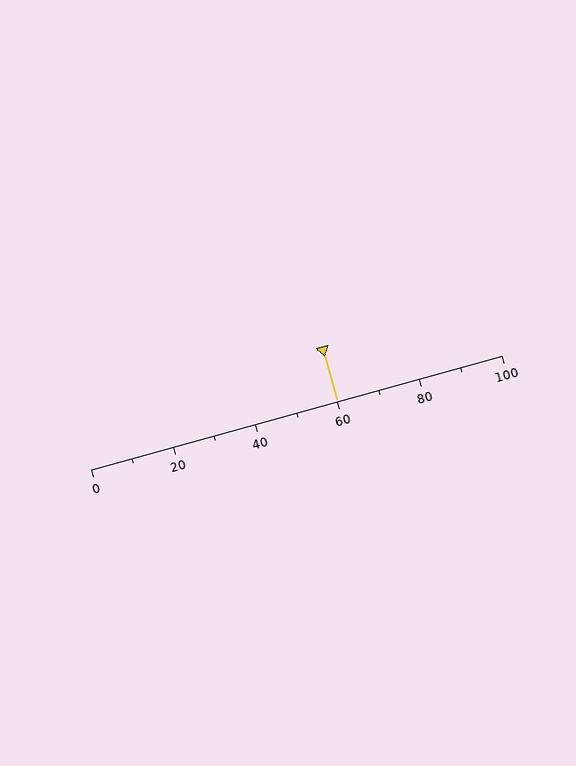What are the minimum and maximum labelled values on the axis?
The axis runs from 0 to 100.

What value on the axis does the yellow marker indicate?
The marker indicates approximately 60.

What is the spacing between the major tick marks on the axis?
The major ticks are spaced 20 apart.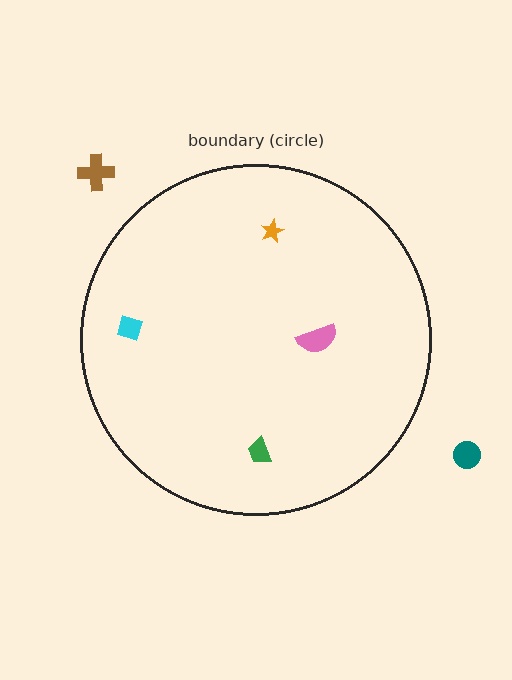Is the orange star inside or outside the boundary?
Inside.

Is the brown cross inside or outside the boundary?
Outside.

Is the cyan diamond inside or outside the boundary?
Inside.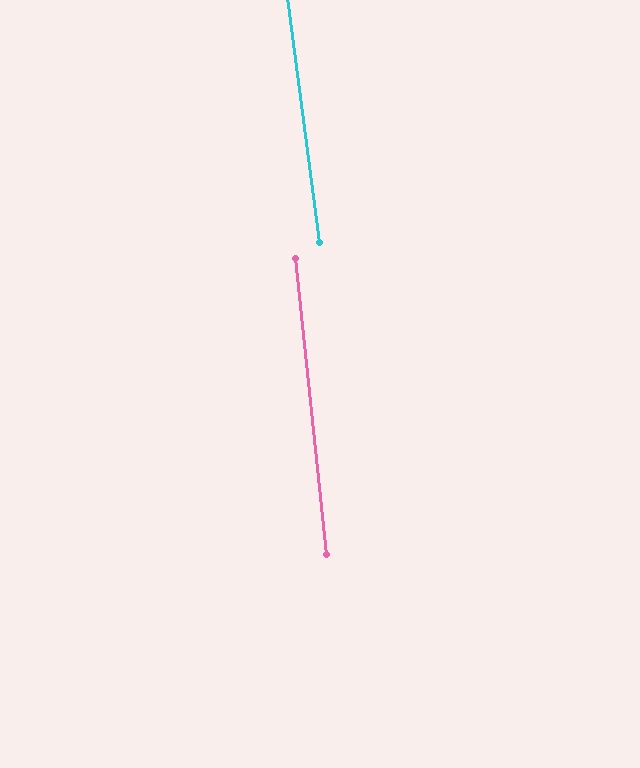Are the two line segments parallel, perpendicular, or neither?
Parallel — their directions differ by only 1.2°.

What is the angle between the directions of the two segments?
Approximately 1 degree.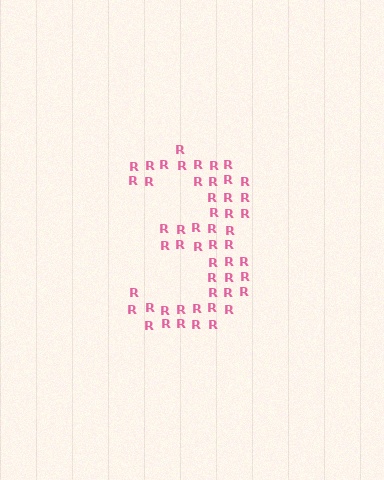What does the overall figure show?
The overall figure shows the digit 3.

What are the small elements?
The small elements are letter R's.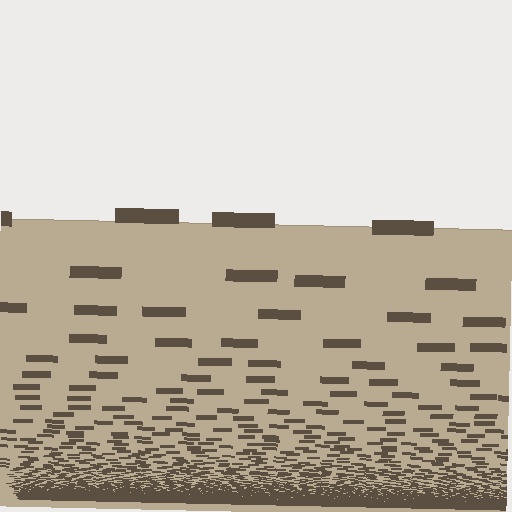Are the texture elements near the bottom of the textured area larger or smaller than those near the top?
Smaller. The gradient is inverted — elements near the bottom are smaller and denser.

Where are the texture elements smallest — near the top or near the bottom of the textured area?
Near the bottom.